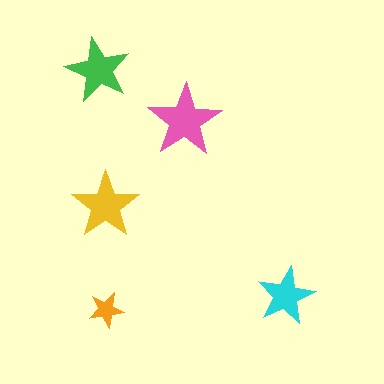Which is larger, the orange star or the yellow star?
The yellow one.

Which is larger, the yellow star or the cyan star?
The yellow one.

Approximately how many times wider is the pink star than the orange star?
About 2 times wider.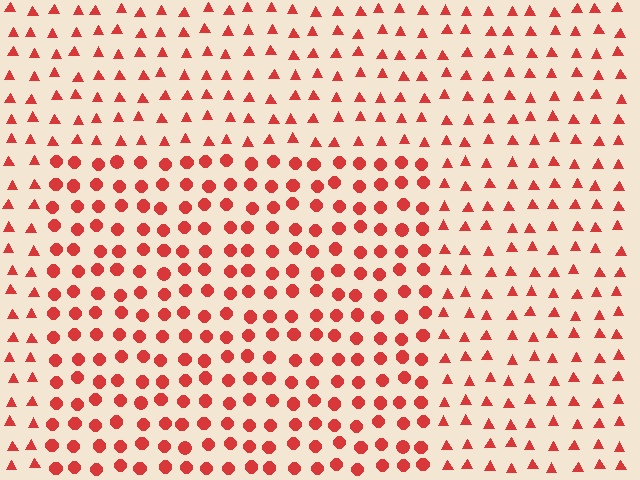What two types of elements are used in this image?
The image uses circles inside the rectangle region and triangles outside it.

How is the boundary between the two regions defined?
The boundary is defined by a change in element shape: circles inside vs. triangles outside. All elements share the same color and spacing.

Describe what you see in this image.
The image is filled with small red elements arranged in a uniform grid. A rectangle-shaped region contains circles, while the surrounding area contains triangles. The boundary is defined purely by the change in element shape.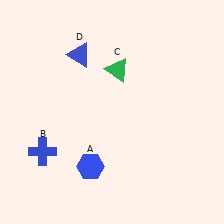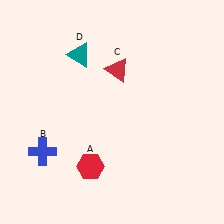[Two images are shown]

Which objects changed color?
A changed from blue to red. C changed from green to red. D changed from blue to teal.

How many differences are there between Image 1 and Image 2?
There are 3 differences between the two images.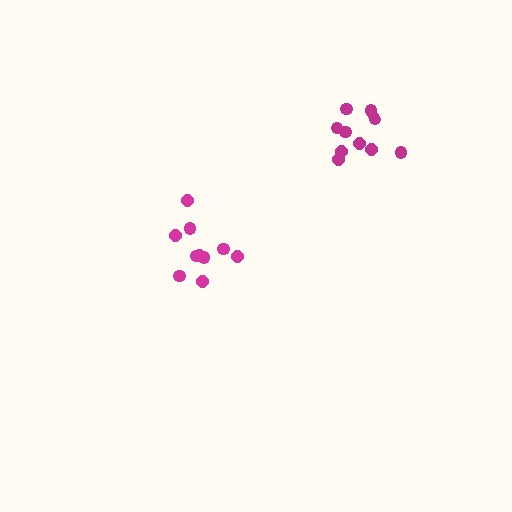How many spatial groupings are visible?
There are 2 spatial groupings.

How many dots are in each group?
Group 1: 10 dots, Group 2: 10 dots (20 total).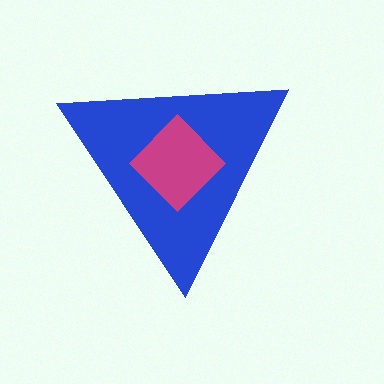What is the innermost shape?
The magenta diamond.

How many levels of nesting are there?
2.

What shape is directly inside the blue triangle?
The magenta diamond.